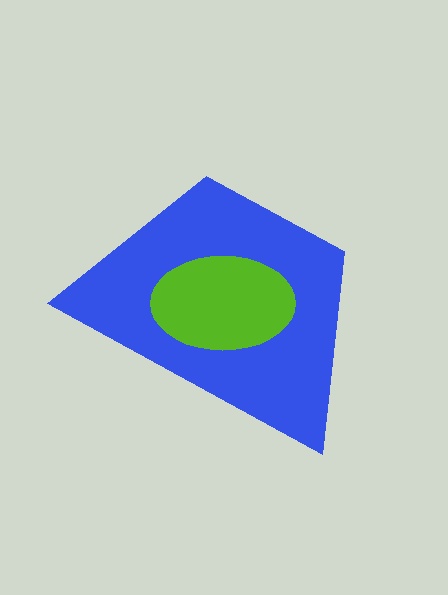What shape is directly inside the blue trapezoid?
The lime ellipse.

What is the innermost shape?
The lime ellipse.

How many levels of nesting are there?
2.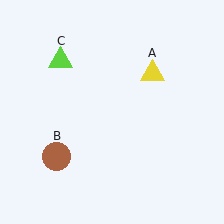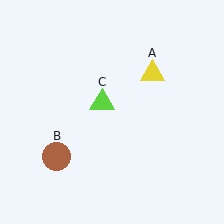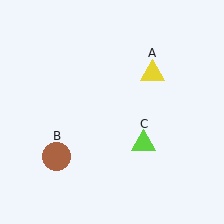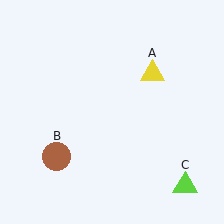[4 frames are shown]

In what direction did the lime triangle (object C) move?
The lime triangle (object C) moved down and to the right.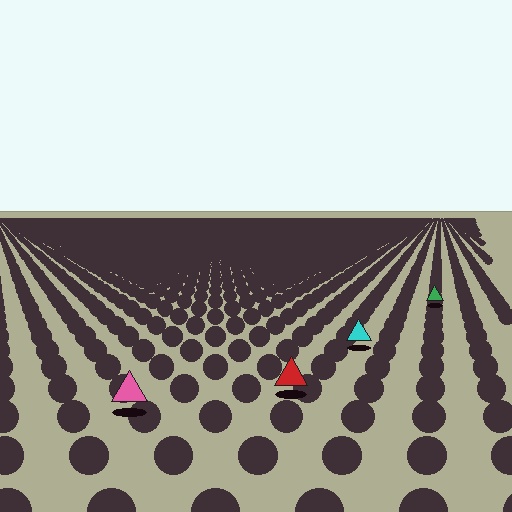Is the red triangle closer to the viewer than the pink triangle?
No. The pink triangle is closer — you can tell from the texture gradient: the ground texture is coarser near it.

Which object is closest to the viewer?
The pink triangle is closest. The texture marks near it are larger and more spread out.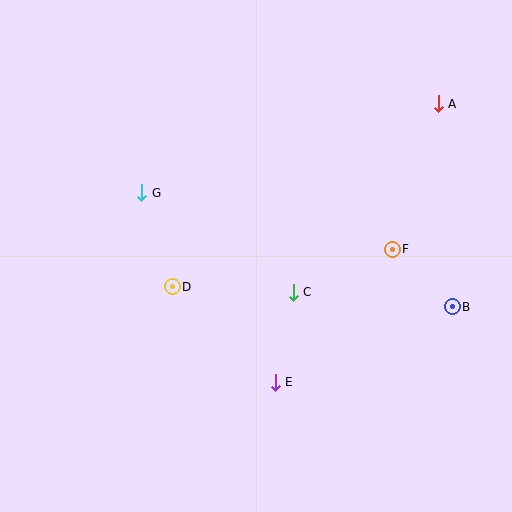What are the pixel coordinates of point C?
Point C is at (293, 292).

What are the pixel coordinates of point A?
Point A is at (438, 104).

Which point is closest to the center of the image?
Point C at (293, 292) is closest to the center.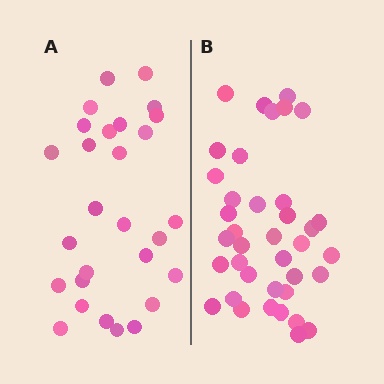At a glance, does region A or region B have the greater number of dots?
Region B (the right region) has more dots.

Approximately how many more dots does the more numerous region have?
Region B has roughly 10 or so more dots than region A.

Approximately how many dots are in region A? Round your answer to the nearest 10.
About 30 dots. (The exact count is 28, which rounds to 30.)